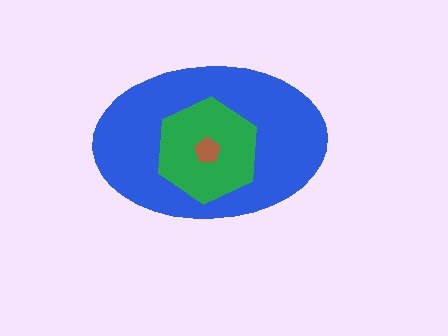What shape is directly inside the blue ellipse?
The green hexagon.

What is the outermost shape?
The blue ellipse.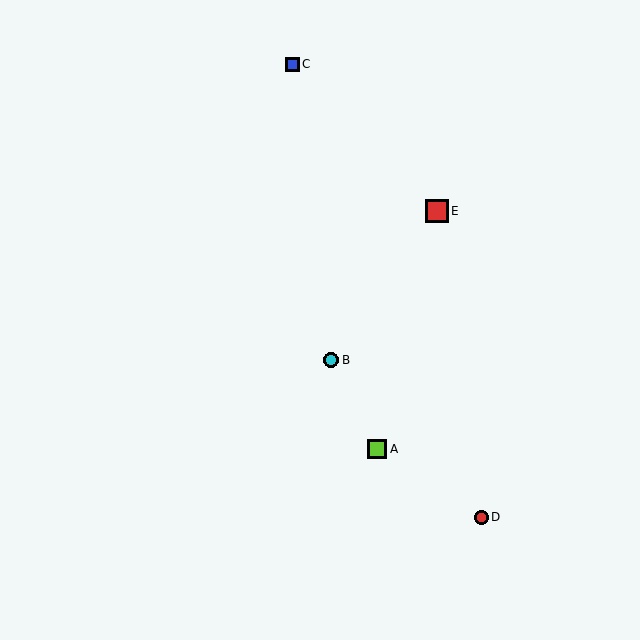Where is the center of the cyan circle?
The center of the cyan circle is at (331, 360).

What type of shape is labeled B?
Shape B is a cyan circle.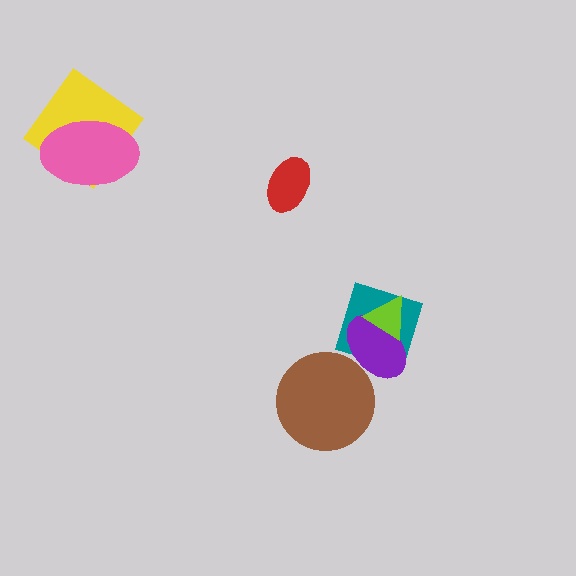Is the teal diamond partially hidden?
Yes, it is partially covered by another shape.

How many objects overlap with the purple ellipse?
3 objects overlap with the purple ellipse.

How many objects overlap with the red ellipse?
0 objects overlap with the red ellipse.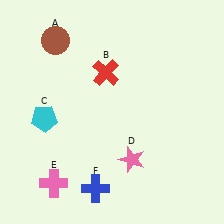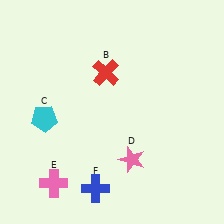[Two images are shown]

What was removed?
The brown circle (A) was removed in Image 2.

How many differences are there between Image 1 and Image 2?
There is 1 difference between the two images.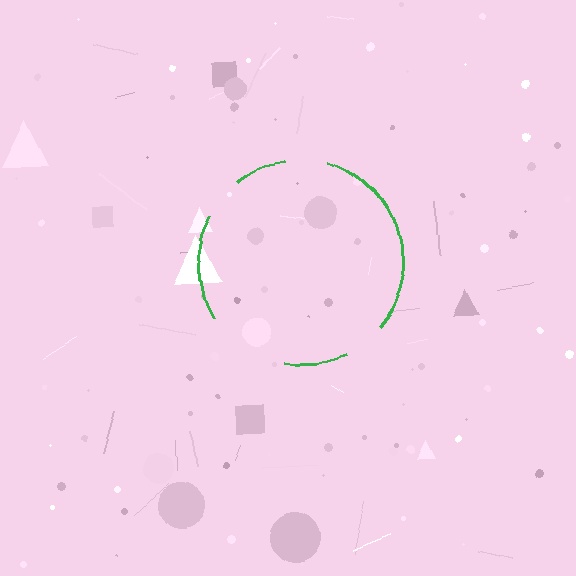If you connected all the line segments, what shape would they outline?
They would outline a circle.